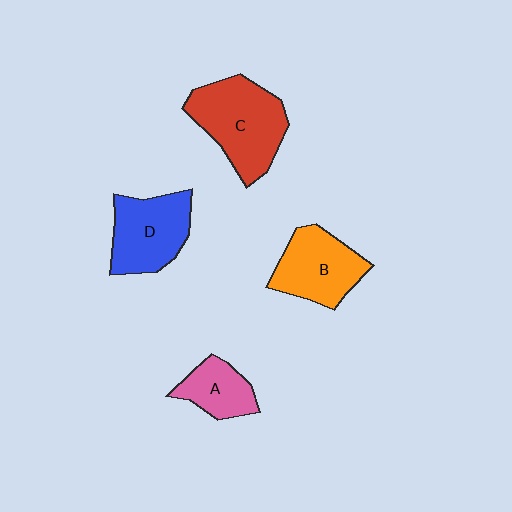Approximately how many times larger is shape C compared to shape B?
Approximately 1.3 times.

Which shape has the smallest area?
Shape A (pink).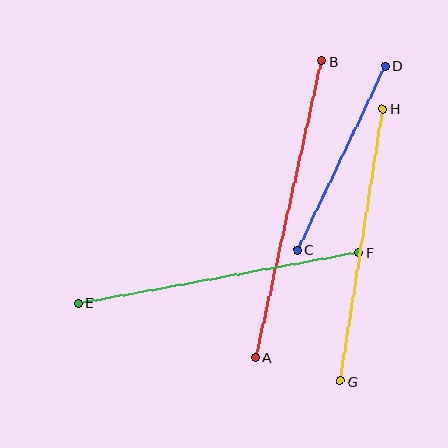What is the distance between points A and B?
The distance is approximately 304 pixels.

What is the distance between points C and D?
The distance is approximately 204 pixels.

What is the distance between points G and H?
The distance is approximately 276 pixels.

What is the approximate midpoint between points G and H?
The midpoint is at approximately (361, 245) pixels.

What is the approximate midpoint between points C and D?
The midpoint is at approximately (341, 158) pixels.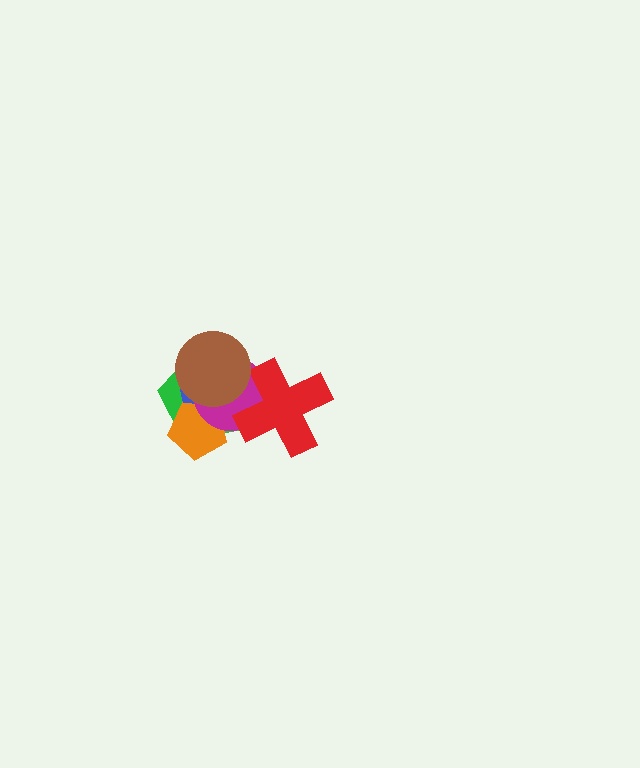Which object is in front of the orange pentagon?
The magenta circle is in front of the orange pentagon.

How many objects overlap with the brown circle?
3 objects overlap with the brown circle.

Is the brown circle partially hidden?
No, no other shape covers it.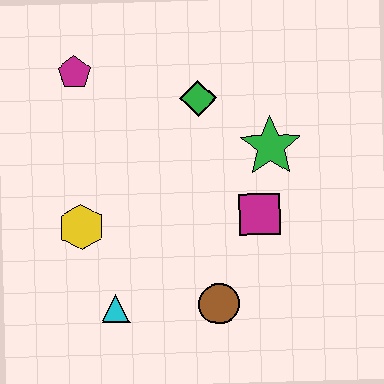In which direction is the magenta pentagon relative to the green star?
The magenta pentagon is to the left of the green star.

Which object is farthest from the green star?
The cyan triangle is farthest from the green star.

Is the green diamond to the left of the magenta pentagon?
No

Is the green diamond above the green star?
Yes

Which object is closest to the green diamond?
The green star is closest to the green diamond.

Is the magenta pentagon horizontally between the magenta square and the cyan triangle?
No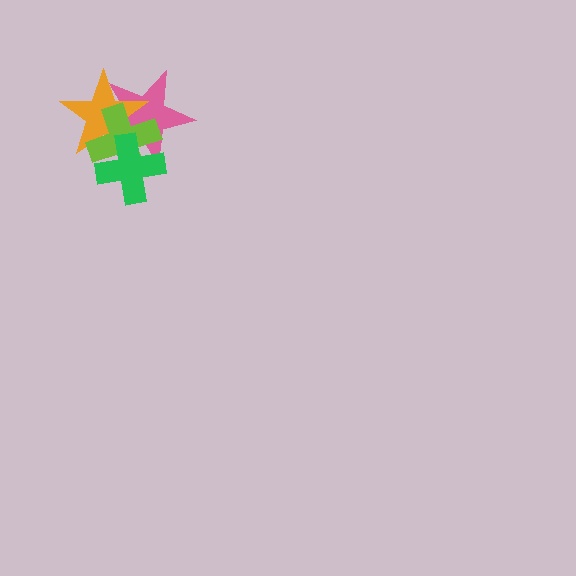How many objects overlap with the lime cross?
3 objects overlap with the lime cross.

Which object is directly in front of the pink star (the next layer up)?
The orange star is directly in front of the pink star.